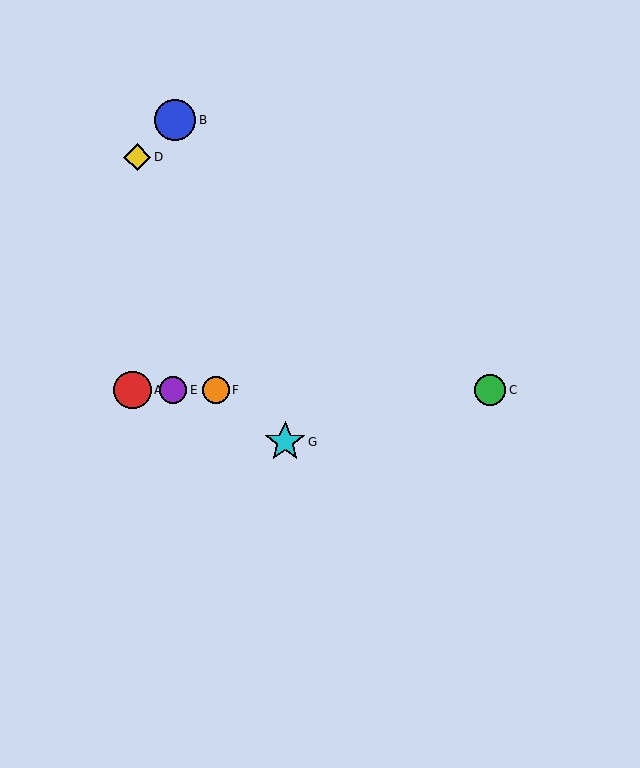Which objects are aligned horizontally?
Objects A, C, E, F are aligned horizontally.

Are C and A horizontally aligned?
Yes, both are at y≈390.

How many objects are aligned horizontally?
4 objects (A, C, E, F) are aligned horizontally.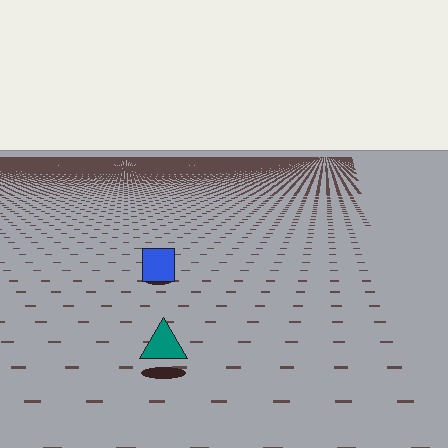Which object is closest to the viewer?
The teal triangle is closest. The texture marks near it are larger and more spread out.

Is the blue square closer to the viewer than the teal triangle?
No. The teal triangle is closer — you can tell from the texture gradient: the ground texture is coarser near it.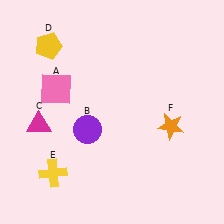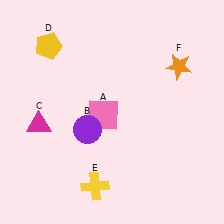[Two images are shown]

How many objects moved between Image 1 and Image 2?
3 objects moved between the two images.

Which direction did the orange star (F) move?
The orange star (F) moved up.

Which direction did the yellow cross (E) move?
The yellow cross (E) moved right.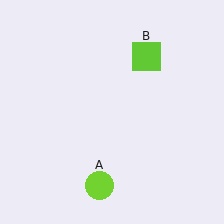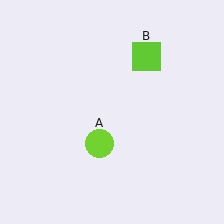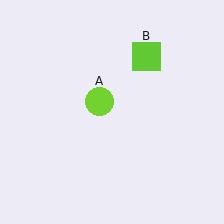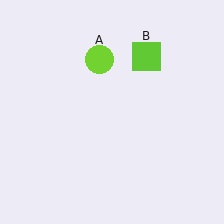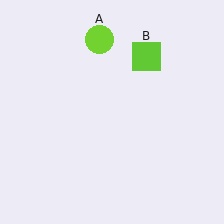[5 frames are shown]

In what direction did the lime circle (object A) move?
The lime circle (object A) moved up.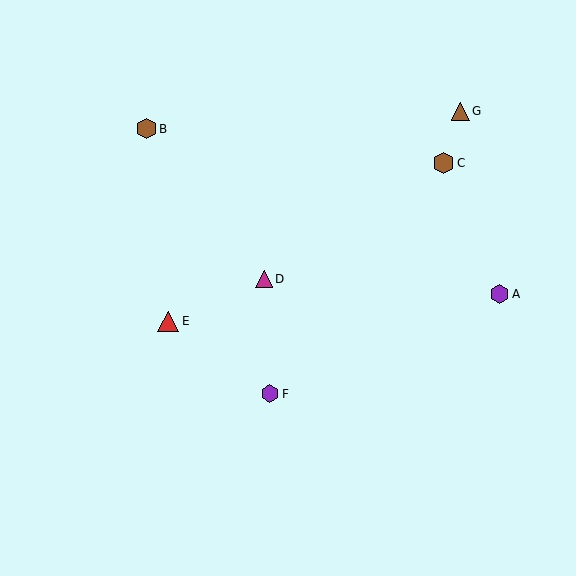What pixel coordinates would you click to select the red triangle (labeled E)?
Click at (168, 321) to select the red triangle E.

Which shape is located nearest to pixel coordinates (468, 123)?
The brown triangle (labeled G) at (460, 111) is nearest to that location.